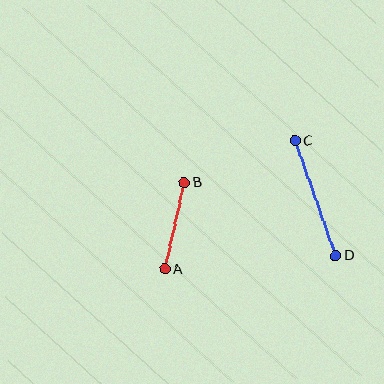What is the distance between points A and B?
The distance is approximately 89 pixels.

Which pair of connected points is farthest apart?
Points C and D are farthest apart.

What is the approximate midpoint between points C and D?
The midpoint is at approximately (315, 198) pixels.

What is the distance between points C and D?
The distance is approximately 122 pixels.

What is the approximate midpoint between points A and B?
The midpoint is at approximately (175, 226) pixels.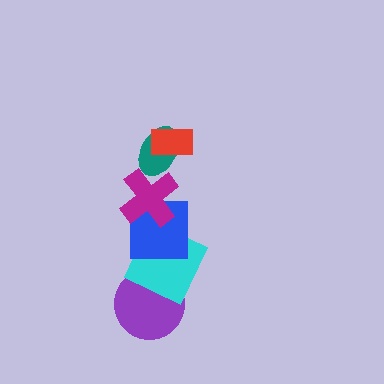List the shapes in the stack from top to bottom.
From top to bottom: the red rectangle, the teal ellipse, the magenta cross, the blue square, the cyan square, the purple circle.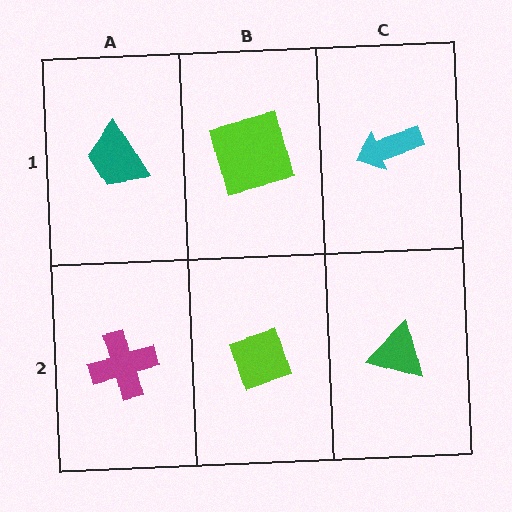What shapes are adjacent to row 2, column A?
A teal trapezoid (row 1, column A), a lime diamond (row 2, column B).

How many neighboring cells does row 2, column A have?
2.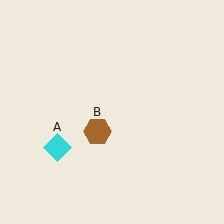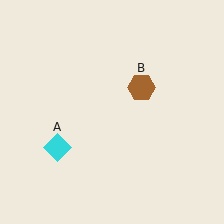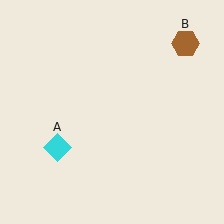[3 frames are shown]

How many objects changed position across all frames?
1 object changed position: brown hexagon (object B).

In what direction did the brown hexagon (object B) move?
The brown hexagon (object B) moved up and to the right.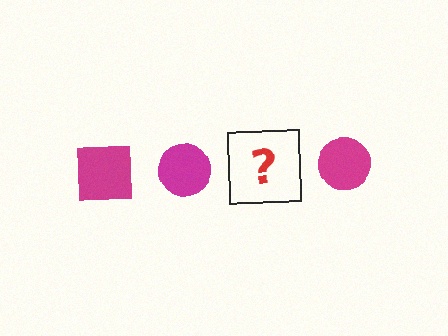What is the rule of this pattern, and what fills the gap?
The rule is that the pattern cycles through square, circle shapes in magenta. The gap should be filled with a magenta square.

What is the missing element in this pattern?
The missing element is a magenta square.